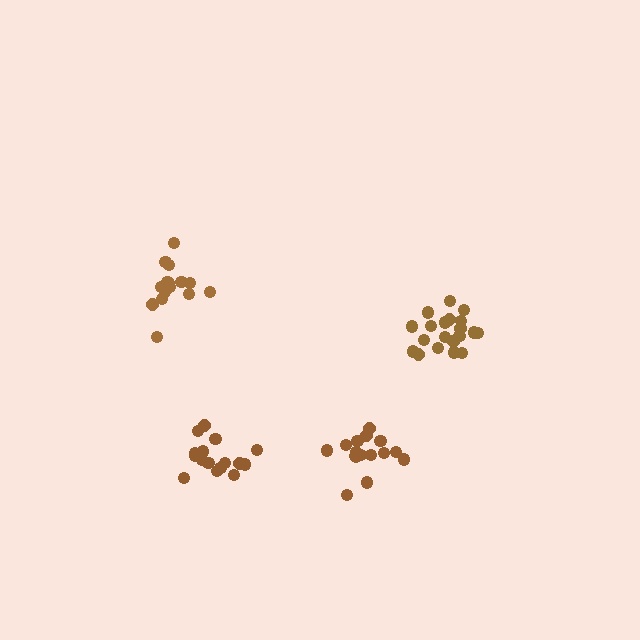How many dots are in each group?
Group 1: 16 dots, Group 2: 20 dots, Group 3: 16 dots, Group 4: 15 dots (67 total).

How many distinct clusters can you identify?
There are 4 distinct clusters.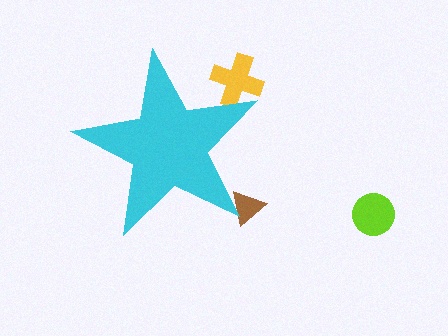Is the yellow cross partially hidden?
Yes, the yellow cross is partially hidden behind the cyan star.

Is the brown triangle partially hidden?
Yes, the brown triangle is partially hidden behind the cyan star.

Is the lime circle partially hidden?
No, the lime circle is fully visible.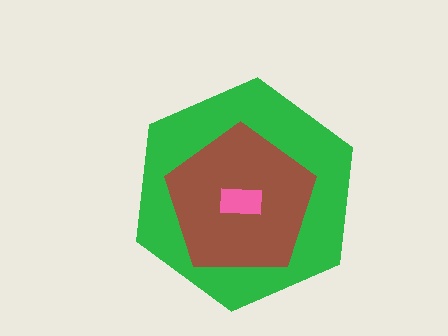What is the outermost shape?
The green hexagon.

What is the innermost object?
The pink rectangle.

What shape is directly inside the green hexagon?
The brown pentagon.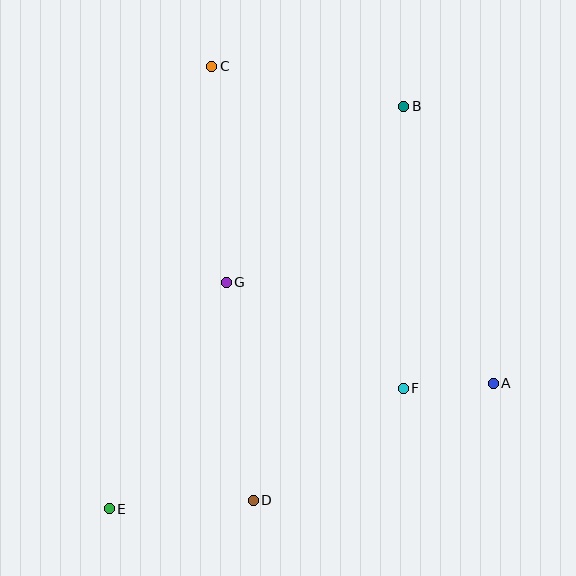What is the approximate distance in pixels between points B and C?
The distance between B and C is approximately 196 pixels.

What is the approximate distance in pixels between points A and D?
The distance between A and D is approximately 267 pixels.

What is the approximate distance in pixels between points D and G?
The distance between D and G is approximately 220 pixels.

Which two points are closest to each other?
Points A and F are closest to each other.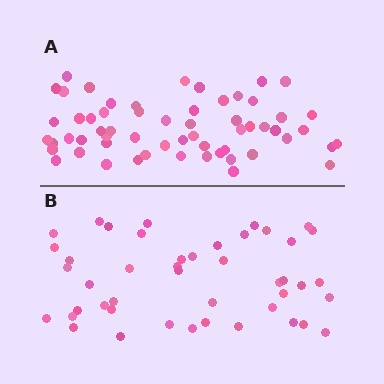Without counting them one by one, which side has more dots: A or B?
Region A (the top region) has more dots.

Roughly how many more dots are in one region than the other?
Region A has approximately 15 more dots than region B.